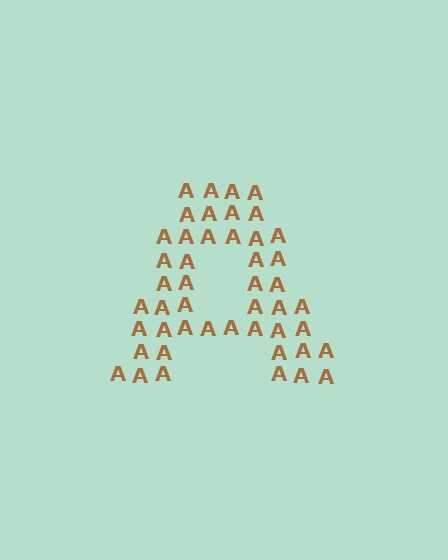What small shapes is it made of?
It is made of small letter A's.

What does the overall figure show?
The overall figure shows the letter A.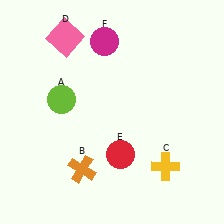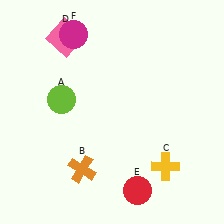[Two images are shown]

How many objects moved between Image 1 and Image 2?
2 objects moved between the two images.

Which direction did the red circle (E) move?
The red circle (E) moved down.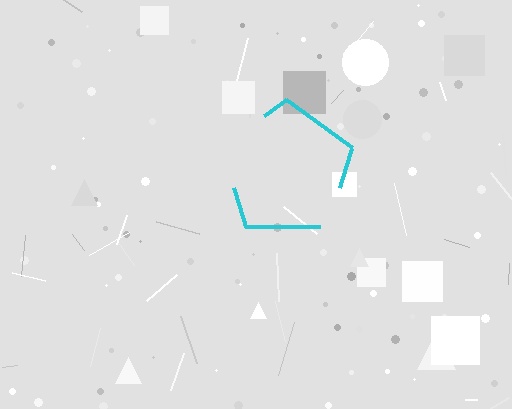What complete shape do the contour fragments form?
The contour fragments form a pentagon.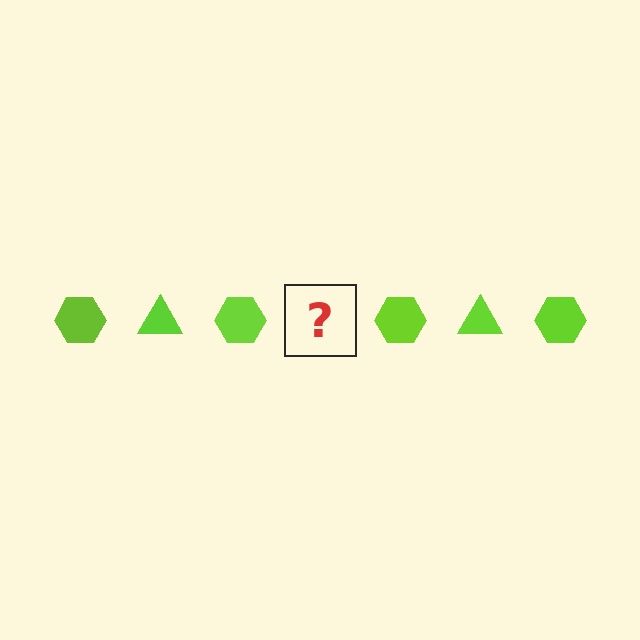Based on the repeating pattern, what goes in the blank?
The blank should be a lime triangle.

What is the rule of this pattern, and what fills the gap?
The rule is that the pattern cycles through hexagon, triangle shapes in lime. The gap should be filled with a lime triangle.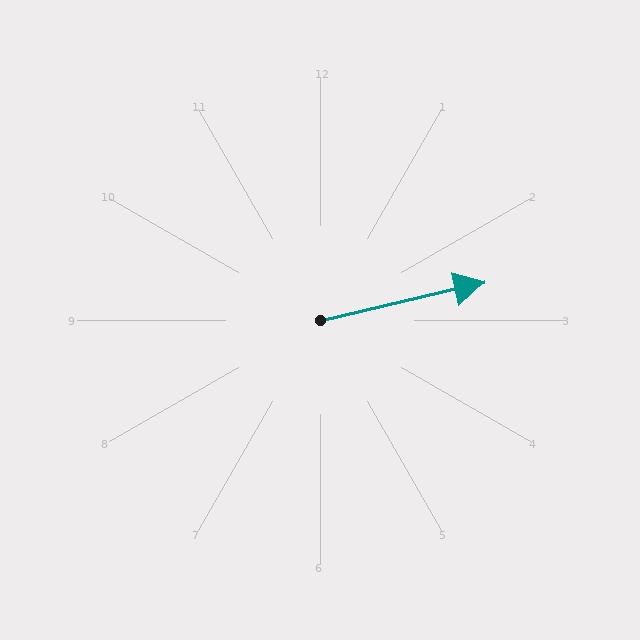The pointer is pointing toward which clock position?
Roughly 3 o'clock.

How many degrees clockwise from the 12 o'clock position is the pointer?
Approximately 77 degrees.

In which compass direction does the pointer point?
East.